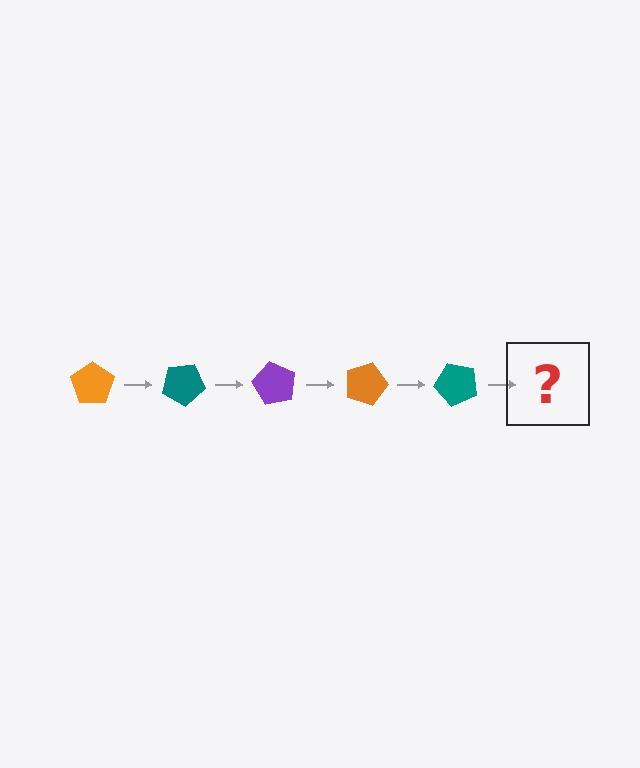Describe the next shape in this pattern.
It should be a purple pentagon, rotated 150 degrees from the start.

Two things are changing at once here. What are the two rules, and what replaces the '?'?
The two rules are that it rotates 30 degrees each step and the color cycles through orange, teal, and purple. The '?' should be a purple pentagon, rotated 150 degrees from the start.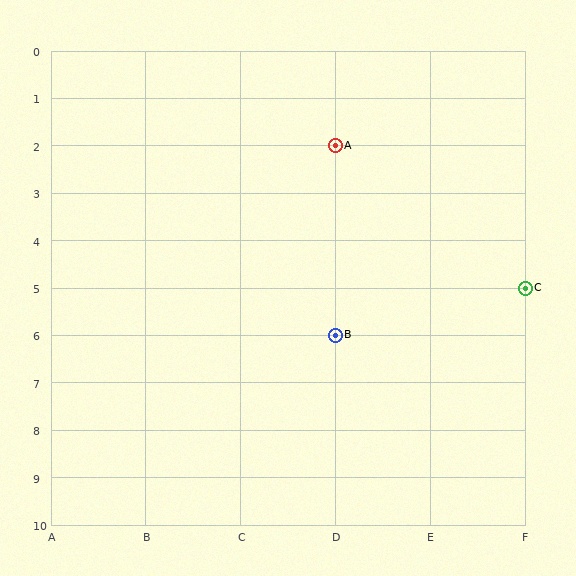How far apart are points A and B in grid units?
Points A and B are 4 rows apart.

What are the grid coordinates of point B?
Point B is at grid coordinates (D, 6).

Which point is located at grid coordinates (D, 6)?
Point B is at (D, 6).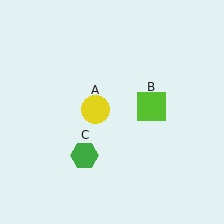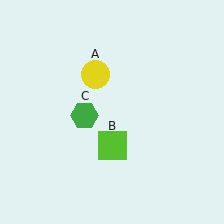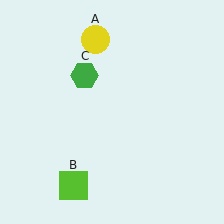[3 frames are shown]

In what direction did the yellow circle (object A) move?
The yellow circle (object A) moved up.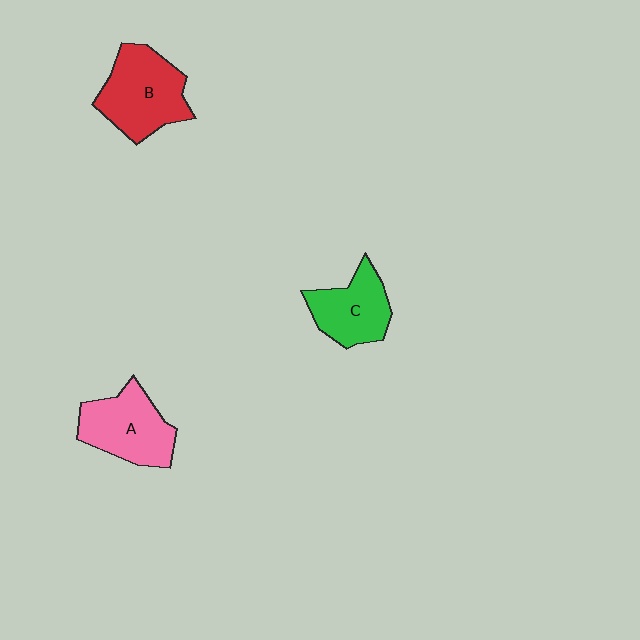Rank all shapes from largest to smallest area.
From largest to smallest: B (red), A (pink), C (green).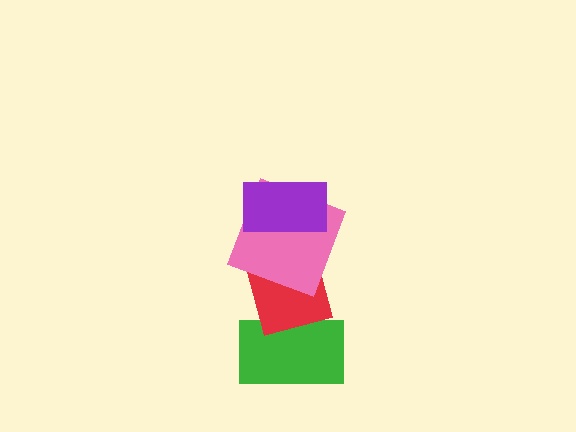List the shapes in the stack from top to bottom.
From top to bottom: the purple rectangle, the pink square, the red square, the green rectangle.